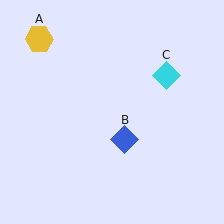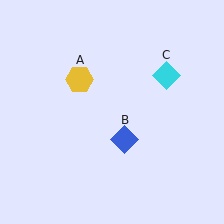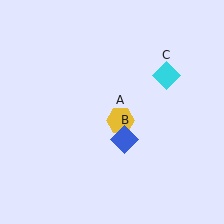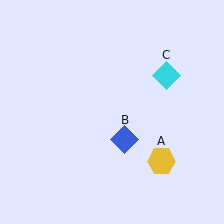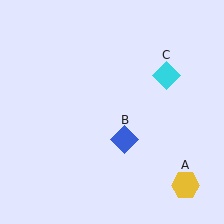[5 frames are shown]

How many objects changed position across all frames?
1 object changed position: yellow hexagon (object A).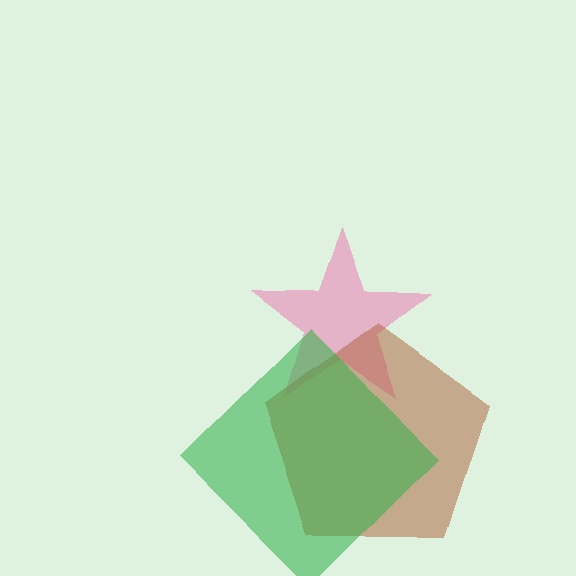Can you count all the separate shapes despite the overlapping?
Yes, there are 3 separate shapes.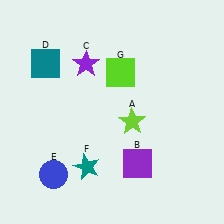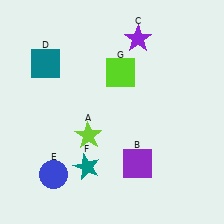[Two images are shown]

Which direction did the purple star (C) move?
The purple star (C) moved right.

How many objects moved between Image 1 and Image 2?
2 objects moved between the two images.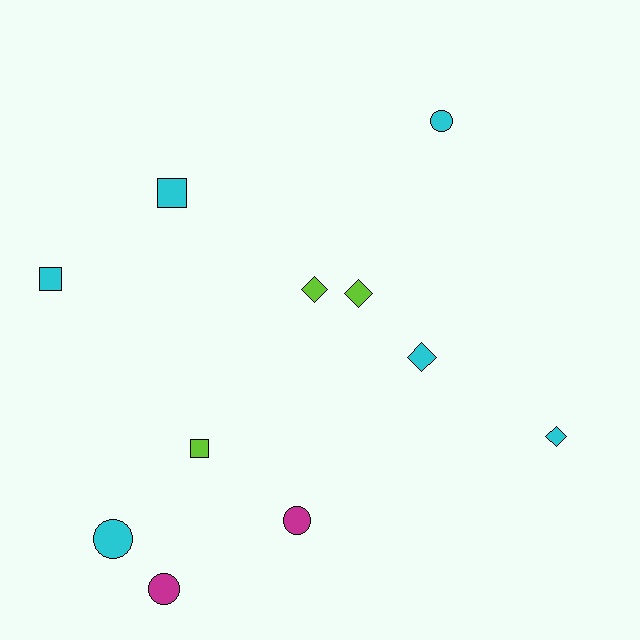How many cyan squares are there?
There are 2 cyan squares.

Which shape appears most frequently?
Circle, with 4 objects.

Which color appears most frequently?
Cyan, with 6 objects.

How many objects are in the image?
There are 11 objects.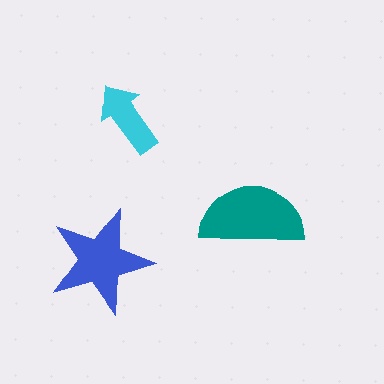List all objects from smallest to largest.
The cyan arrow, the blue star, the teal semicircle.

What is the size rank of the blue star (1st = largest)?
2nd.